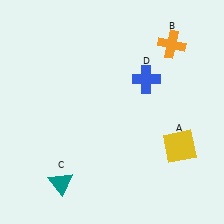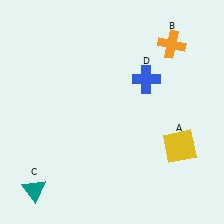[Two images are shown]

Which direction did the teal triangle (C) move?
The teal triangle (C) moved left.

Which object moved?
The teal triangle (C) moved left.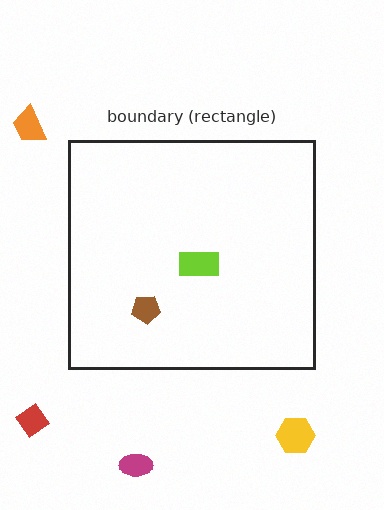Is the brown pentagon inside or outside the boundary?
Inside.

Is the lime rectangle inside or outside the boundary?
Inside.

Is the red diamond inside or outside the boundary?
Outside.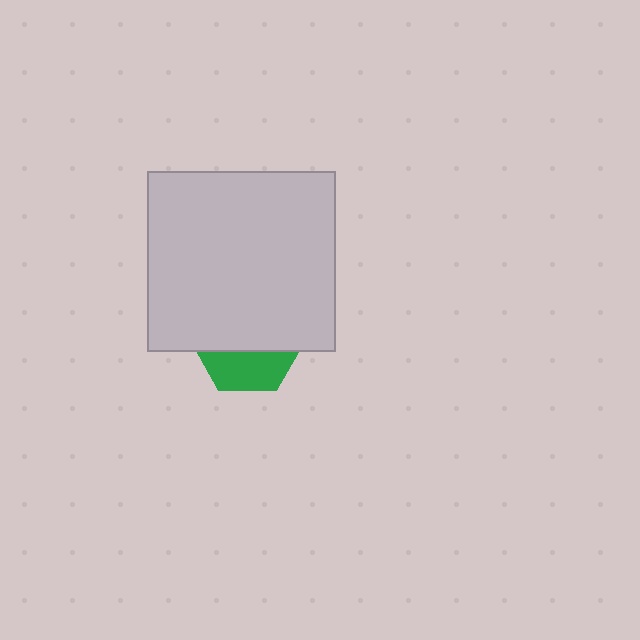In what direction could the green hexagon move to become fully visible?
The green hexagon could move down. That would shift it out from behind the light gray rectangle entirely.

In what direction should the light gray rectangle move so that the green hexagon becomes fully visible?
The light gray rectangle should move up. That is the shortest direction to clear the overlap and leave the green hexagon fully visible.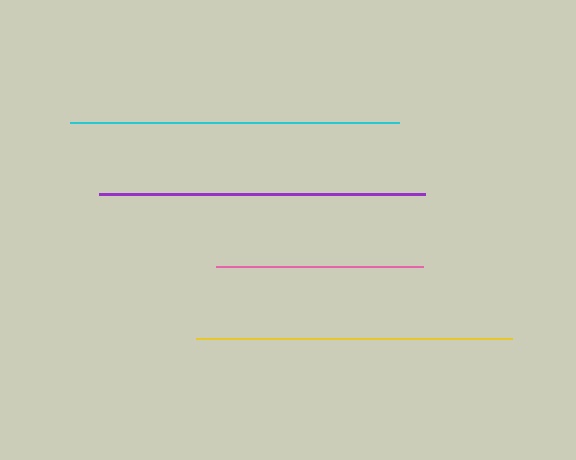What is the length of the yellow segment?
The yellow segment is approximately 315 pixels long.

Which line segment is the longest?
The cyan line is the longest at approximately 329 pixels.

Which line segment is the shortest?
The pink line is the shortest at approximately 207 pixels.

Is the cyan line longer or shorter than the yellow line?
The cyan line is longer than the yellow line.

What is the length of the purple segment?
The purple segment is approximately 326 pixels long.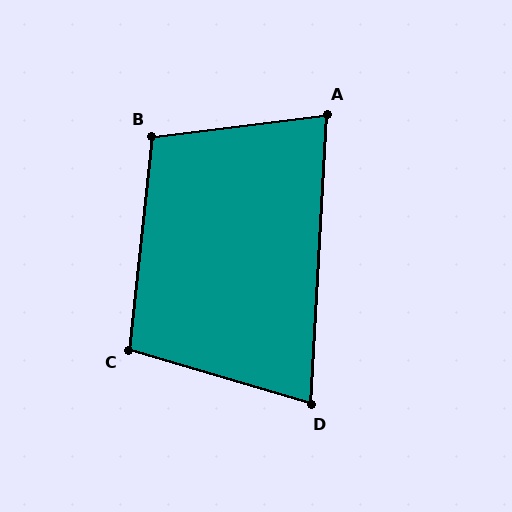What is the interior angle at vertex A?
Approximately 80 degrees (acute).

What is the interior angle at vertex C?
Approximately 100 degrees (obtuse).